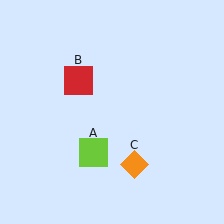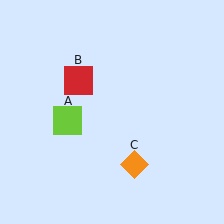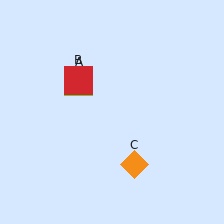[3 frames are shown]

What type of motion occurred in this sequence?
The lime square (object A) rotated clockwise around the center of the scene.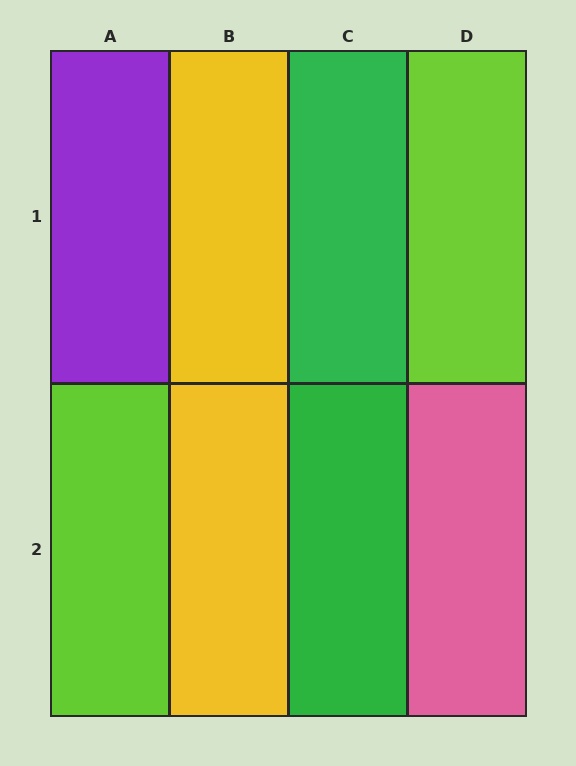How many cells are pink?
1 cell is pink.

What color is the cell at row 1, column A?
Purple.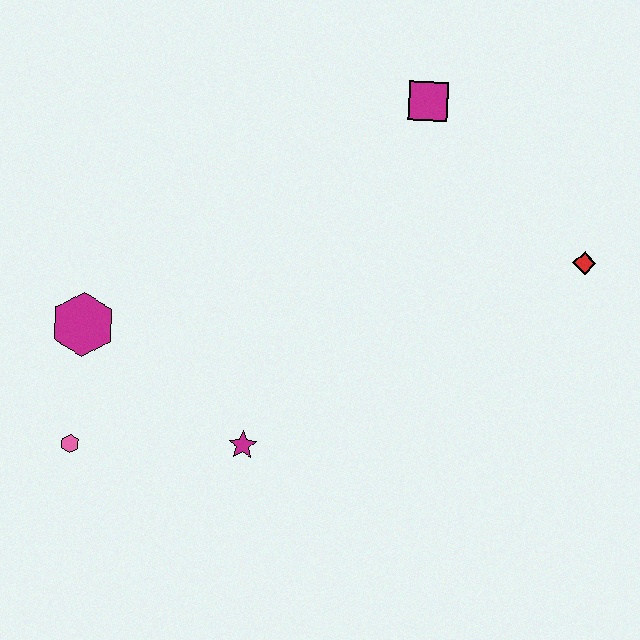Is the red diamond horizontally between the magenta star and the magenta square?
No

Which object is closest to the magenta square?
The red diamond is closest to the magenta square.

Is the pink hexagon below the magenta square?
Yes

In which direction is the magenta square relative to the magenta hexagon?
The magenta square is to the right of the magenta hexagon.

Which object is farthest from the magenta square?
The pink hexagon is farthest from the magenta square.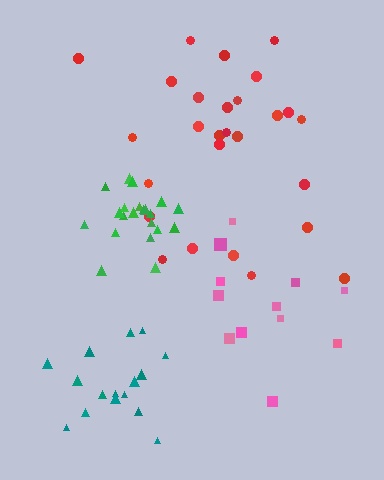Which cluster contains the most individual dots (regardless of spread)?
Red (27).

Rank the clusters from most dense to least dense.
green, teal, pink, red.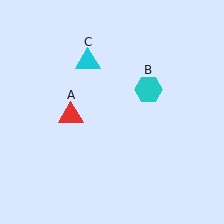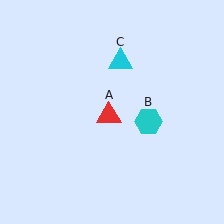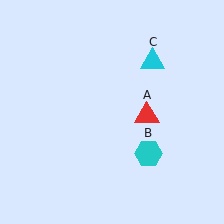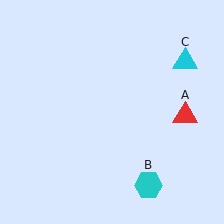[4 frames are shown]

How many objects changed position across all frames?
3 objects changed position: red triangle (object A), cyan hexagon (object B), cyan triangle (object C).